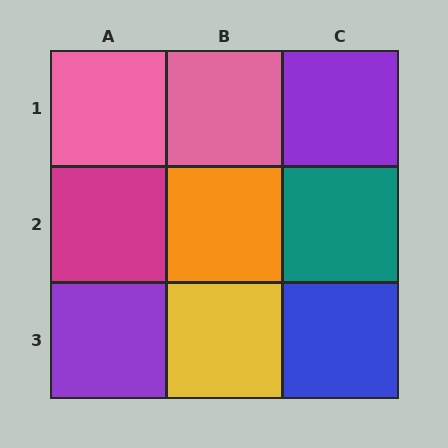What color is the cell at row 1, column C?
Purple.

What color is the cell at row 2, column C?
Teal.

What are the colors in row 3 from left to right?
Purple, yellow, blue.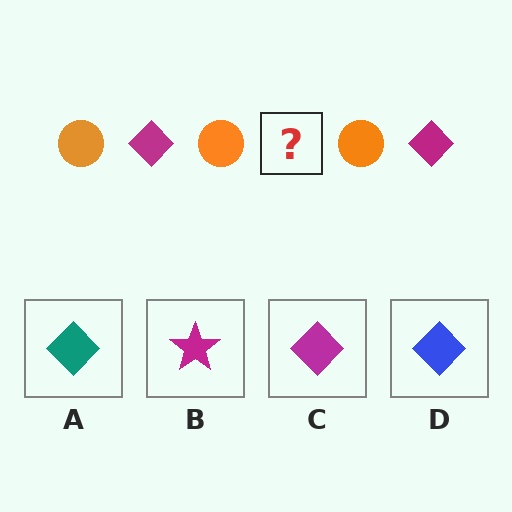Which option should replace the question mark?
Option C.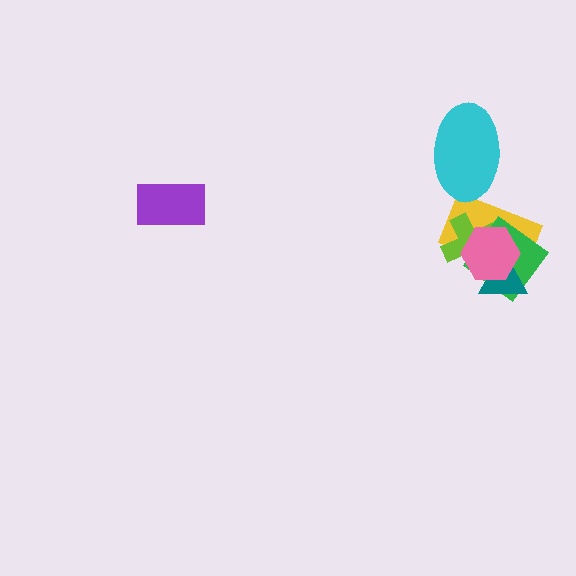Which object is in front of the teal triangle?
The pink hexagon is in front of the teal triangle.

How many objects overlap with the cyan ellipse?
1 object overlaps with the cyan ellipse.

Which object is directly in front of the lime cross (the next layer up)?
The green diamond is directly in front of the lime cross.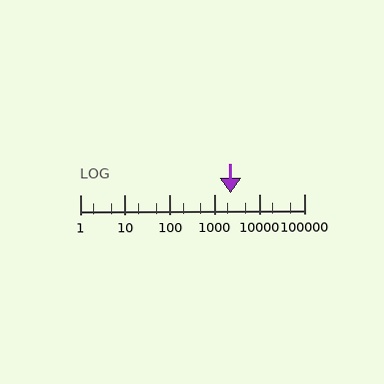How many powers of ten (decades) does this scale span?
The scale spans 5 decades, from 1 to 100000.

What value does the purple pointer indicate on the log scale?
The pointer indicates approximately 2300.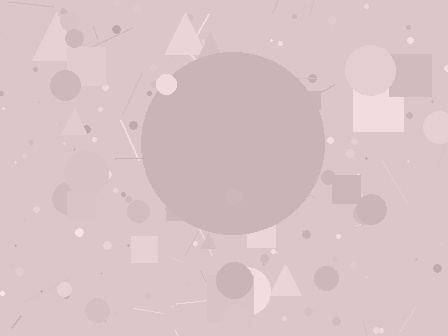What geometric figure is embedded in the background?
A circle is embedded in the background.